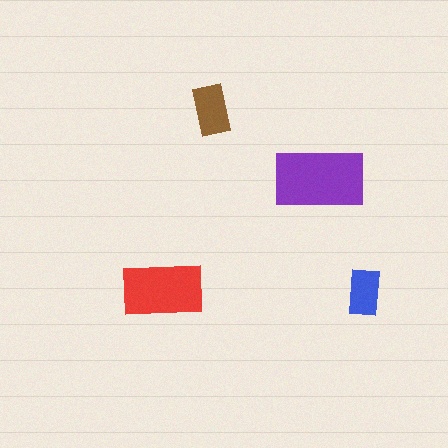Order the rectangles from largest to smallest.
the purple one, the red one, the brown one, the blue one.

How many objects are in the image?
There are 4 objects in the image.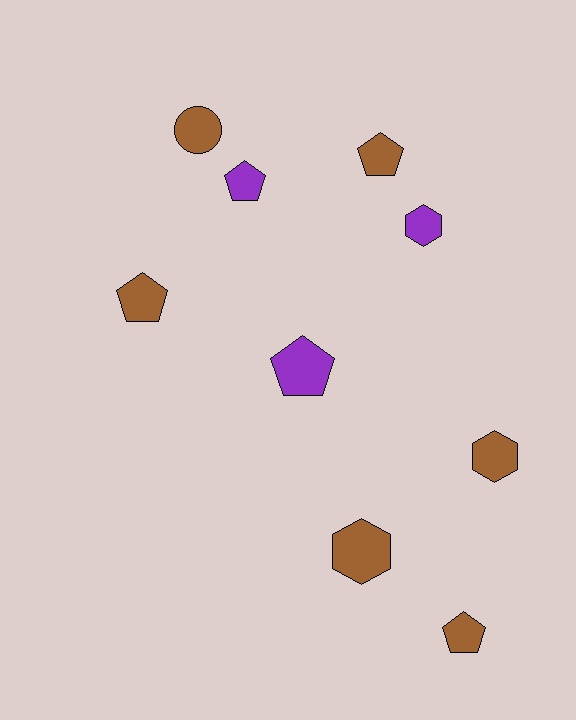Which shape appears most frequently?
Pentagon, with 5 objects.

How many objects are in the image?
There are 9 objects.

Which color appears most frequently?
Brown, with 6 objects.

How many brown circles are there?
There is 1 brown circle.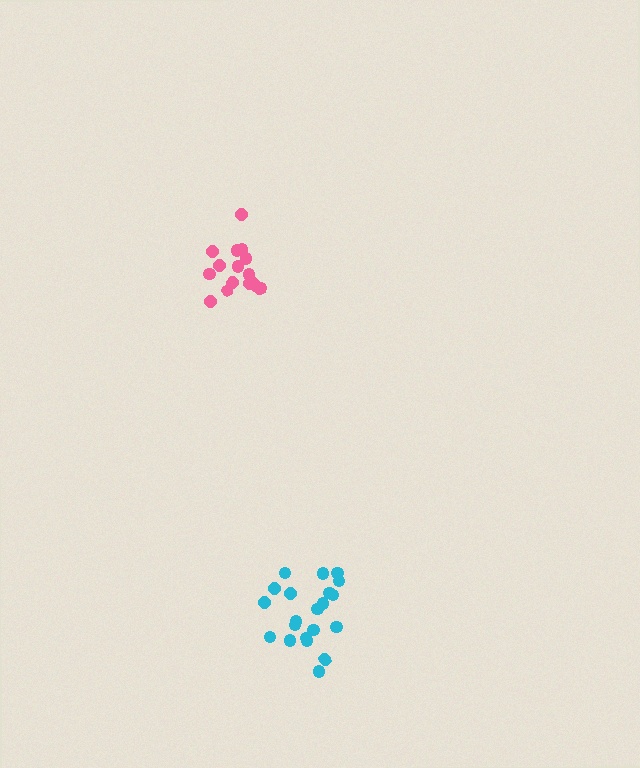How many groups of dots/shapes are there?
There are 2 groups.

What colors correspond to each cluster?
The clusters are colored: pink, cyan.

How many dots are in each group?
Group 1: 16 dots, Group 2: 21 dots (37 total).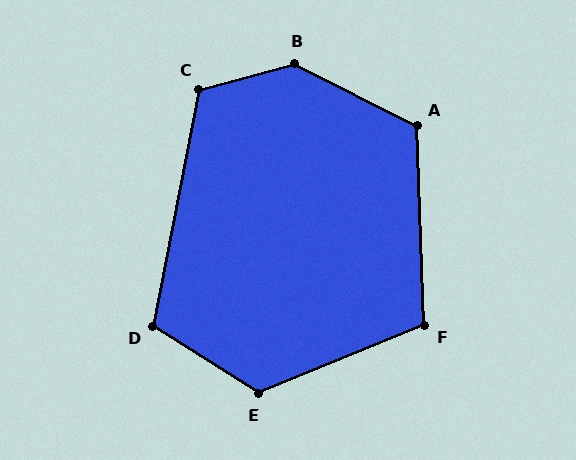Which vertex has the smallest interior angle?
F, at approximately 110 degrees.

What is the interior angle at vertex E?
Approximately 125 degrees (obtuse).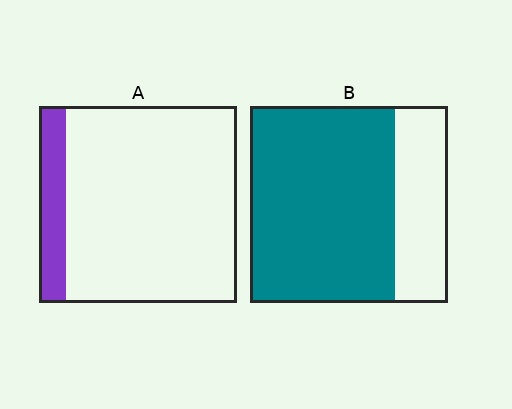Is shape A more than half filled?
No.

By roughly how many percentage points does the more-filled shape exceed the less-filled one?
By roughly 60 percentage points (B over A).